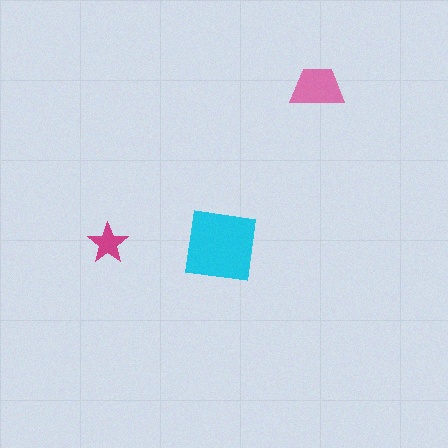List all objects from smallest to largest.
The magenta star, the pink trapezoid, the cyan square.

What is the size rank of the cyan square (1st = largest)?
1st.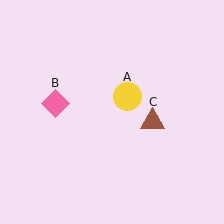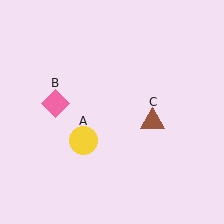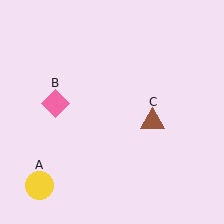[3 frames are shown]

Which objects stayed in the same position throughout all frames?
Pink diamond (object B) and brown triangle (object C) remained stationary.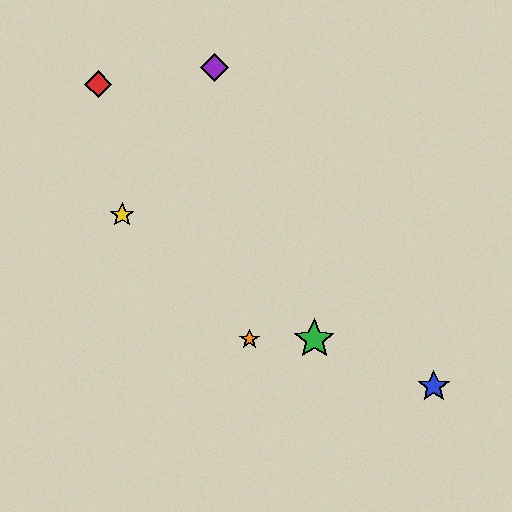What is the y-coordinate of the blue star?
The blue star is at y≈387.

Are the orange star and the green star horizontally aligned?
Yes, both are at y≈339.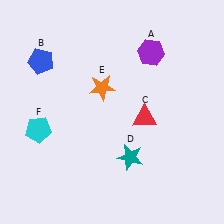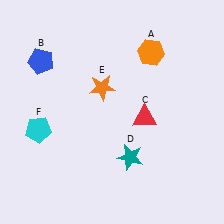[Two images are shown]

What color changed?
The hexagon (A) changed from purple in Image 1 to orange in Image 2.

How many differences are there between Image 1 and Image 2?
There is 1 difference between the two images.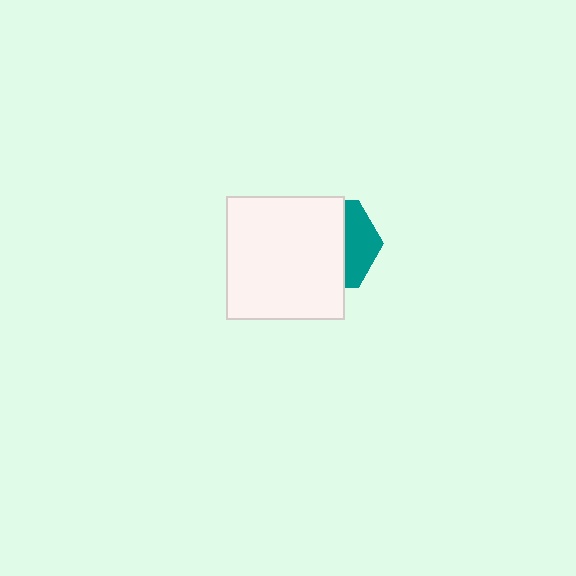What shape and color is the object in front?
The object in front is a white rectangle.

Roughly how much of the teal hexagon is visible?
A small part of it is visible (roughly 34%).